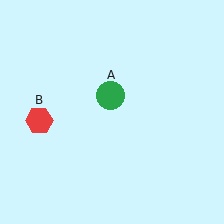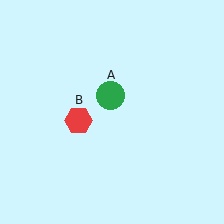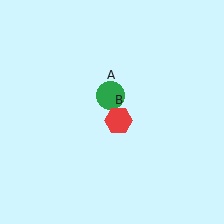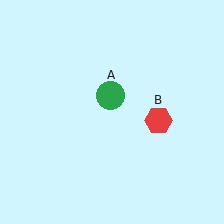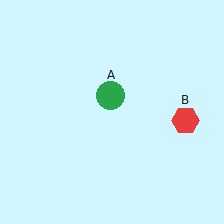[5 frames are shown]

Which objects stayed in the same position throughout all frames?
Green circle (object A) remained stationary.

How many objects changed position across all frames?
1 object changed position: red hexagon (object B).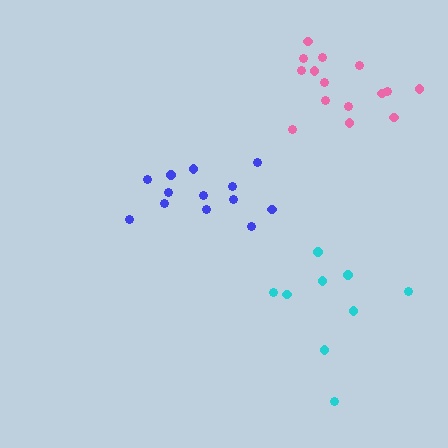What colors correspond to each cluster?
The clusters are colored: pink, cyan, blue.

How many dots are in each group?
Group 1: 15 dots, Group 2: 9 dots, Group 3: 13 dots (37 total).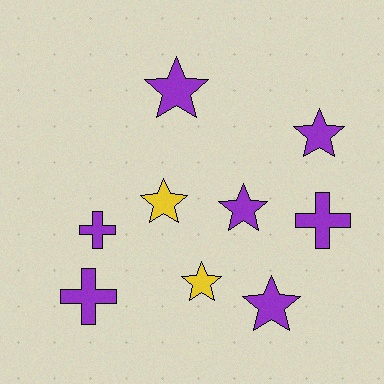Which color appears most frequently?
Purple, with 7 objects.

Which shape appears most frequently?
Star, with 6 objects.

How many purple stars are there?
There are 4 purple stars.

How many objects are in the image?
There are 9 objects.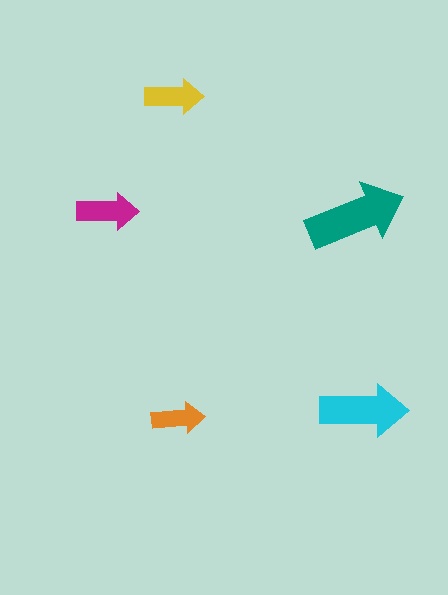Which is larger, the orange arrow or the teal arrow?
The teal one.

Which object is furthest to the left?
The magenta arrow is leftmost.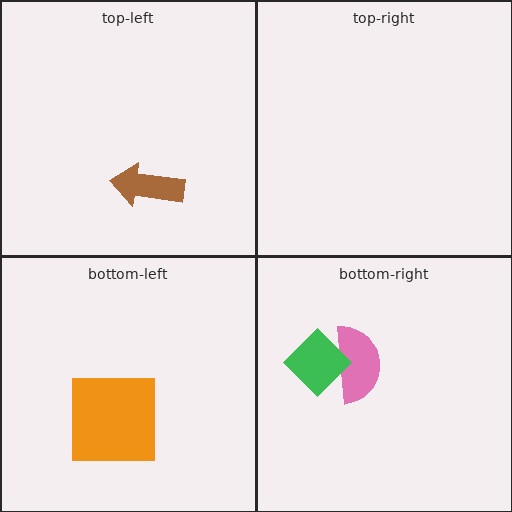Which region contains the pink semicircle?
The bottom-right region.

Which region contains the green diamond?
The bottom-right region.